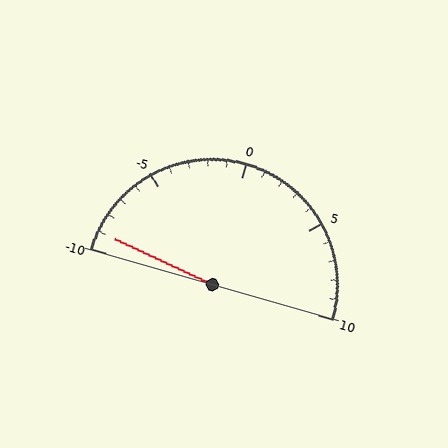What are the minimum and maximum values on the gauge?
The gauge ranges from -10 to 10.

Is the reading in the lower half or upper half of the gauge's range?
The reading is in the lower half of the range (-10 to 10).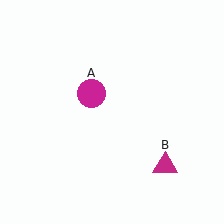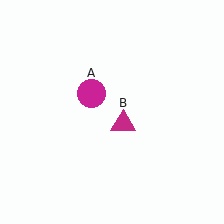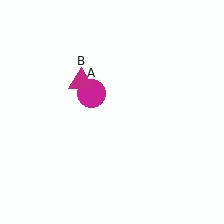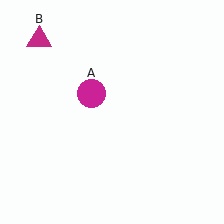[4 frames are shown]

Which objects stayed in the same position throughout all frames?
Magenta circle (object A) remained stationary.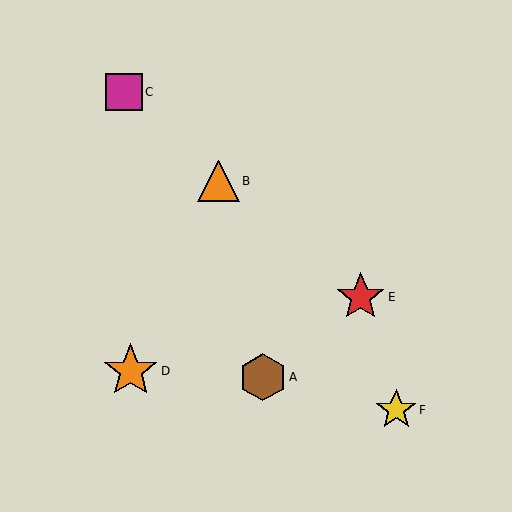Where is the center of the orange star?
The center of the orange star is at (131, 371).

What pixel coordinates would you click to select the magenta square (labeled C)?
Click at (124, 92) to select the magenta square C.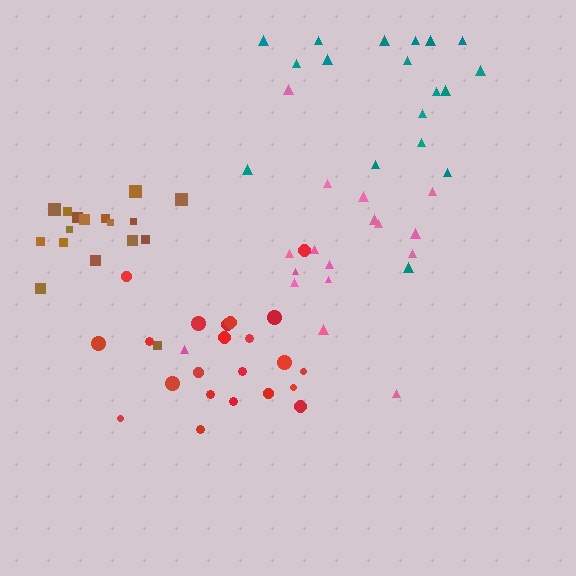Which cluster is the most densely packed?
Red.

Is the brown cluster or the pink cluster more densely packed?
Brown.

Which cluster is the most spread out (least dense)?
Teal.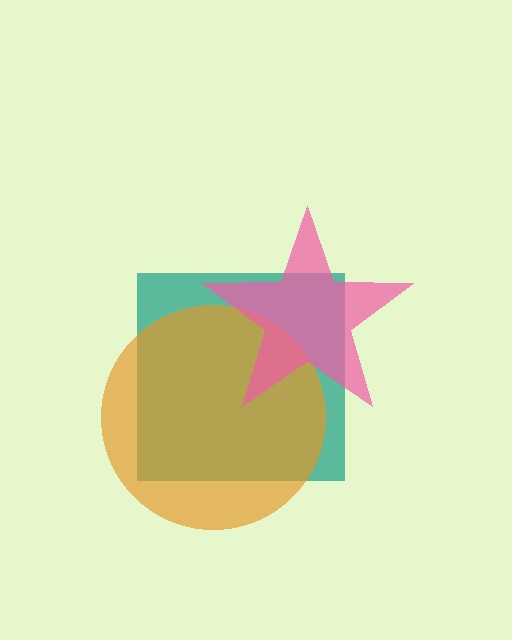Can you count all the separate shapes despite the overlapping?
Yes, there are 3 separate shapes.